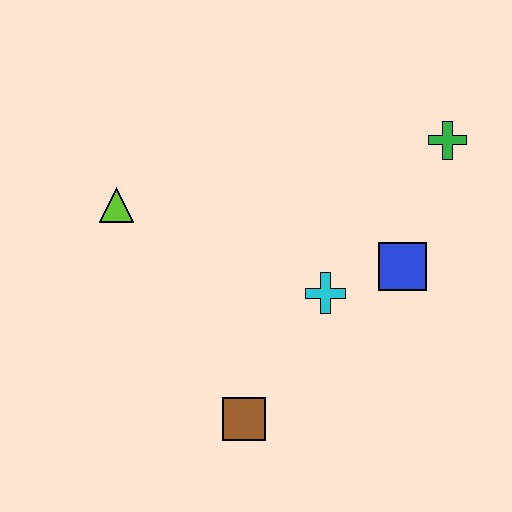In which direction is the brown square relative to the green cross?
The brown square is below the green cross.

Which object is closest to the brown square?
The cyan cross is closest to the brown square.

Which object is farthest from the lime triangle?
The green cross is farthest from the lime triangle.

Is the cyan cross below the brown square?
No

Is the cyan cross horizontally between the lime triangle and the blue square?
Yes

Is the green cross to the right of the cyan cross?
Yes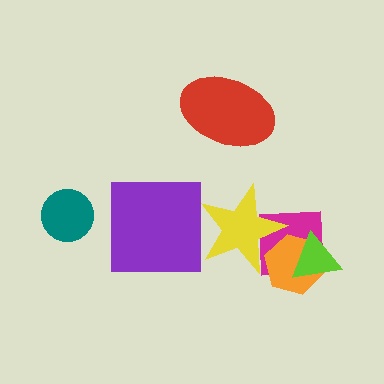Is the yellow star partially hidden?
No, no other shape covers it.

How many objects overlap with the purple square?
0 objects overlap with the purple square.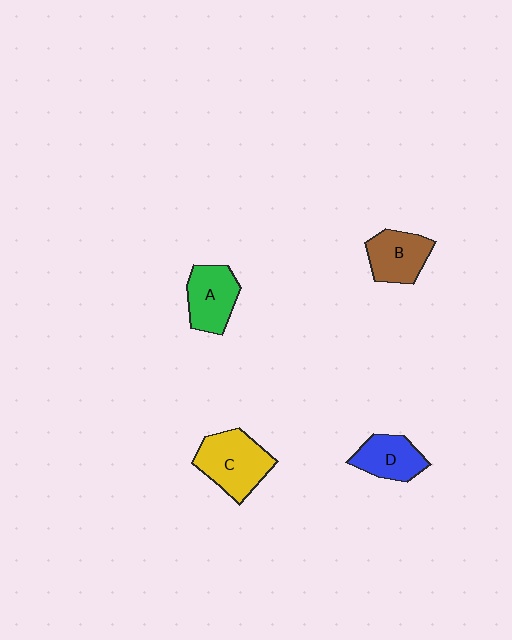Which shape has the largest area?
Shape C (yellow).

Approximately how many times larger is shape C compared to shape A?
Approximately 1.2 times.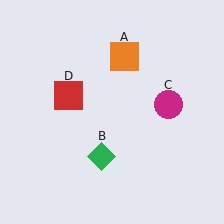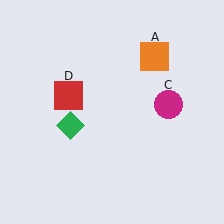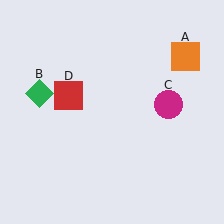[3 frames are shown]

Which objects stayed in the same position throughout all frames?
Magenta circle (object C) and red square (object D) remained stationary.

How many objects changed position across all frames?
2 objects changed position: orange square (object A), green diamond (object B).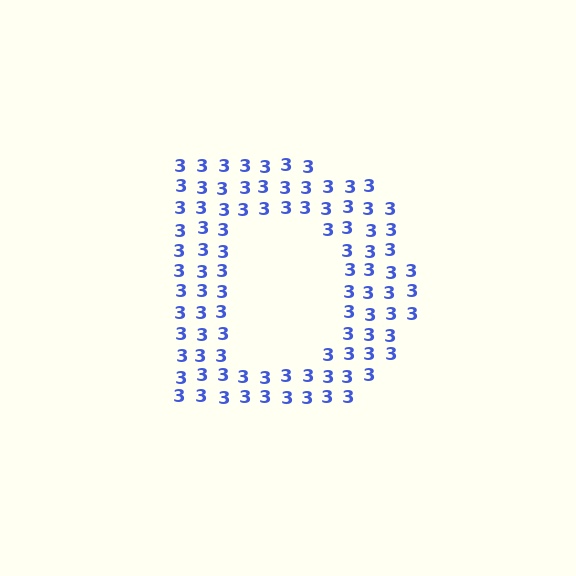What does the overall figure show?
The overall figure shows the letter D.